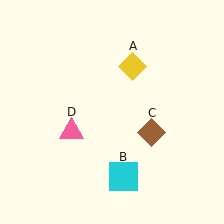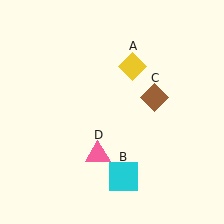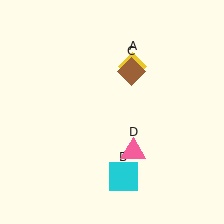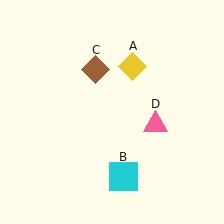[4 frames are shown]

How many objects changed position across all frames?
2 objects changed position: brown diamond (object C), pink triangle (object D).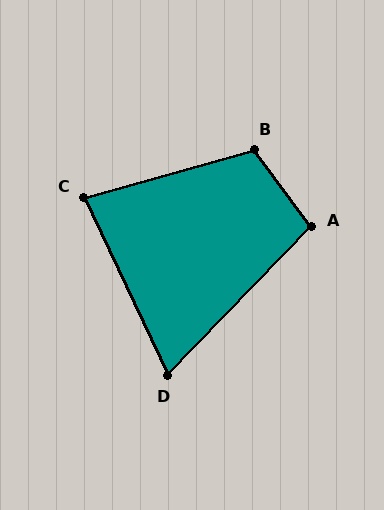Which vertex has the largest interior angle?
B, at approximately 111 degrees.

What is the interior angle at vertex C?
Approximately 81 degrees (acute).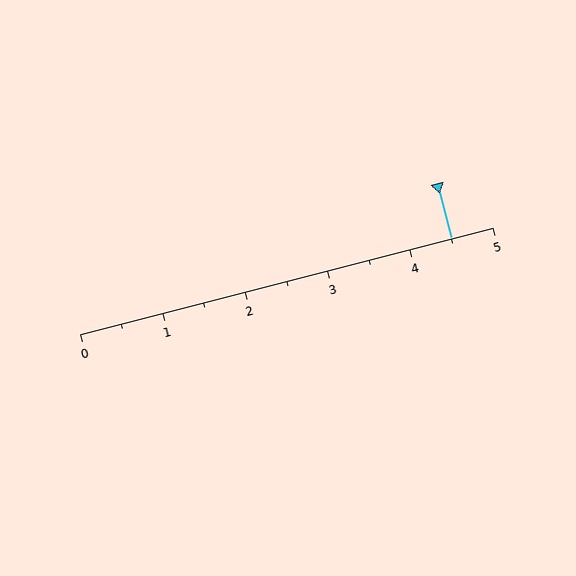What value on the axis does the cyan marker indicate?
The marker indicates approximately 4.5.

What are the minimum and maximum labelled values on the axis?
The axis runs from 0 to 5.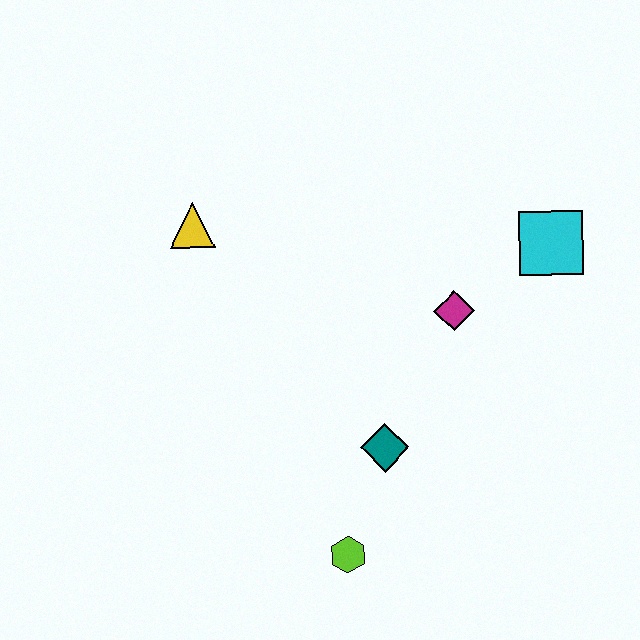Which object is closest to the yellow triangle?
The magenta diamond is closest to the yellow triangle.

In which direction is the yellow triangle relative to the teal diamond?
The yellow triangle is above the teal diamond.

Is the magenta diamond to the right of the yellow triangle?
Yes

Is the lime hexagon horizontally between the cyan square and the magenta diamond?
No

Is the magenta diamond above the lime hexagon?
Yes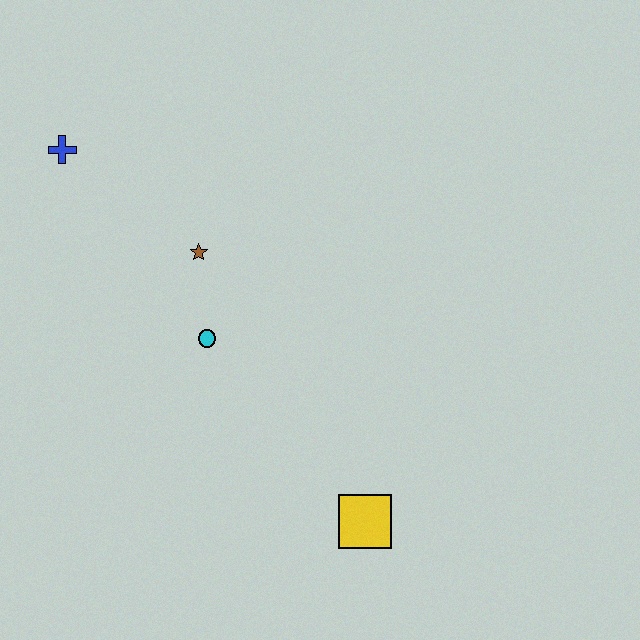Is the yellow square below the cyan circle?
Yes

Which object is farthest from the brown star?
The yellow square is farthest from the brown star.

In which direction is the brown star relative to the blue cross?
The brown star is to the right of the blue cross.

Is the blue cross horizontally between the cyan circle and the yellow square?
No